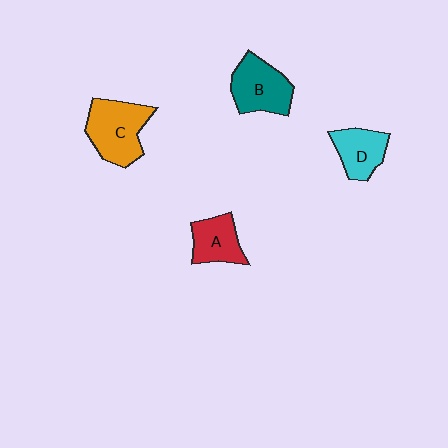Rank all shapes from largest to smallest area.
From largest to smallest: C (orange), B (teal), D (cyan), A (red).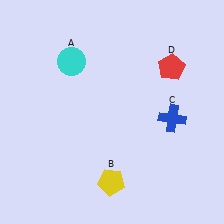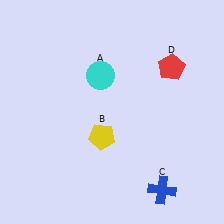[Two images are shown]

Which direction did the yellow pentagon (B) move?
The yellow pentagon (B) moved up.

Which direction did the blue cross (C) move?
The blue cross (C) moved down.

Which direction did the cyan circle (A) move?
The cyan circle (A) moved right.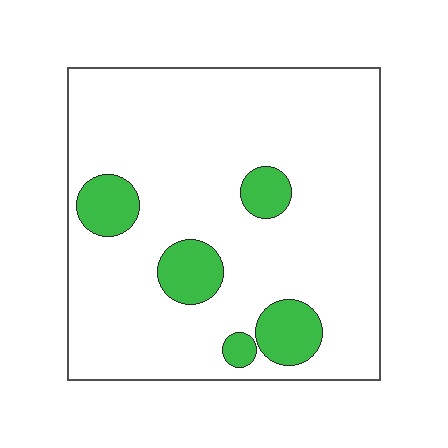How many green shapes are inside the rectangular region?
5.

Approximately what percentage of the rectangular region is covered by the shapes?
Approximately 15%.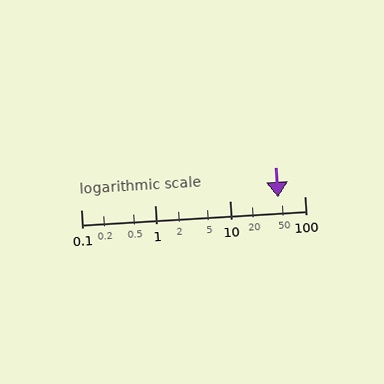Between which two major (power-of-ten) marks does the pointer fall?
The pointer is between 10 and 100.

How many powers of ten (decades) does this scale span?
The scale spans 3 decades, from 0.1 to 100.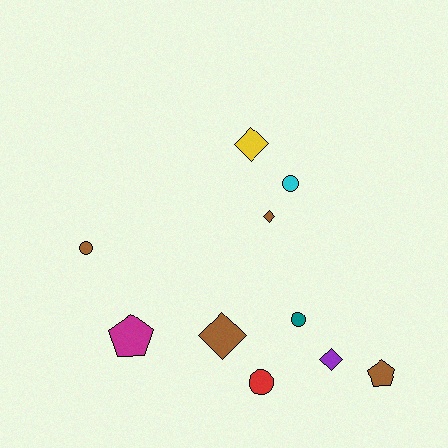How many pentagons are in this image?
There are 2 pentagons.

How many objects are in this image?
There are 10 objects.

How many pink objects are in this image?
There are no pink objects.